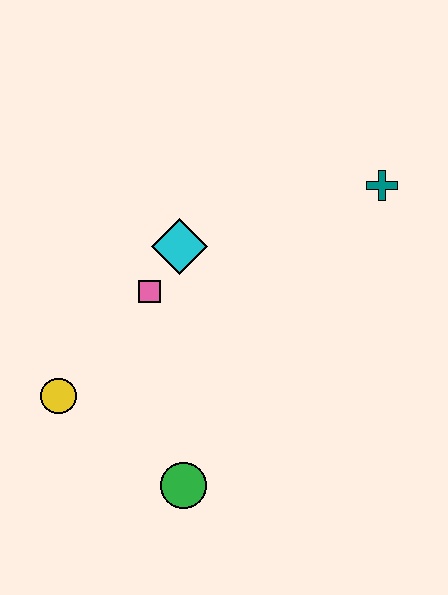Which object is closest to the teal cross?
The cyan diamond is closest to the teal cross.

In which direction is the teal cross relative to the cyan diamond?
The teal cross is to the right of the cyan diamond.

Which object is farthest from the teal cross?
The yellow circle is farthest from the teal cross.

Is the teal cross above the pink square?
Yes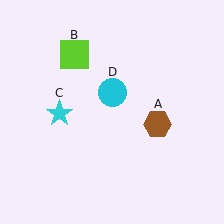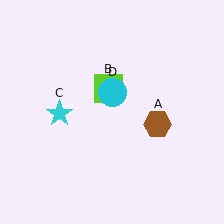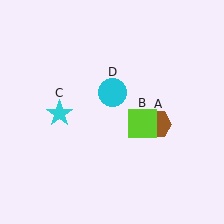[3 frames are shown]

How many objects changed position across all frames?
1 object changed position: lime square (object B).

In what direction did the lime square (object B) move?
The lime square (object B) moved down and to the right.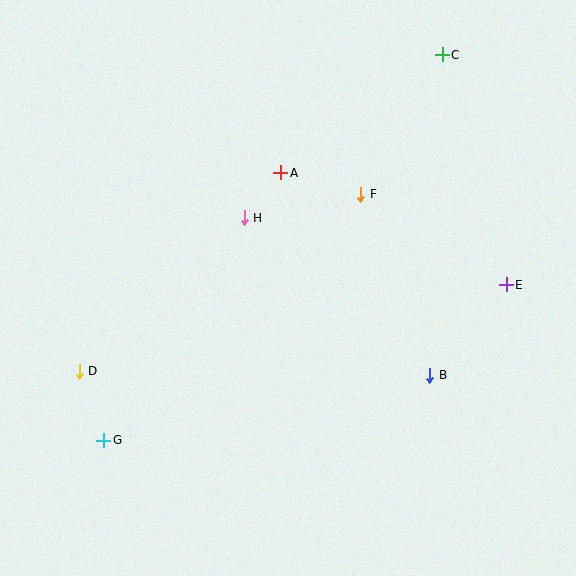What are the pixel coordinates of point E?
Point E is at (506, 285).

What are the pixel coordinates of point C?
Point C is at (442, 55).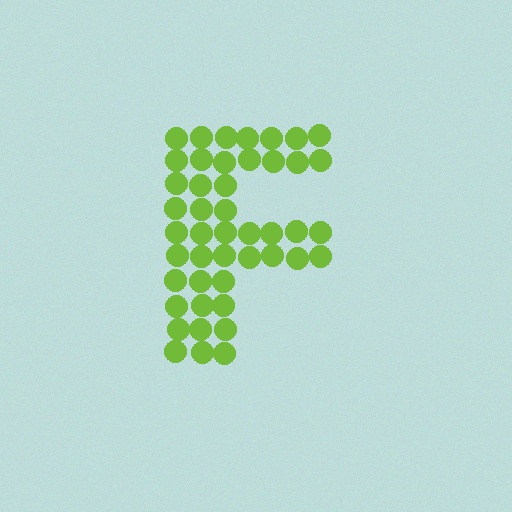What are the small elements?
The small elements are circles.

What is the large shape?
The large shape is the letter F.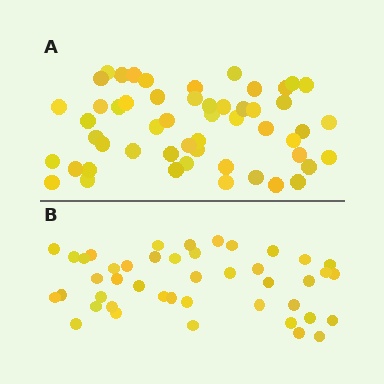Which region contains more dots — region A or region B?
Region A (the top region) has more dots.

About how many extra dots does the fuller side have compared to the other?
Region A has roughly 8 or so more dots than region B.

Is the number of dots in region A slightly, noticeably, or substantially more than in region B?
Region A has only slightly more — the two regions are fairly close. The ratio is roughly 1.2 to 1.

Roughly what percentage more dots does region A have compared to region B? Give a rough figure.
About 20% more.